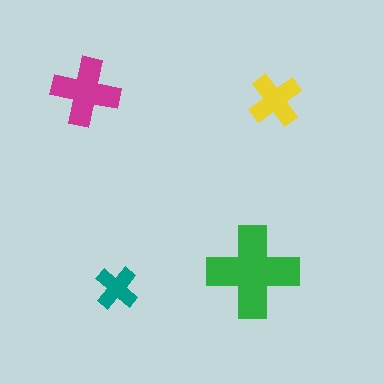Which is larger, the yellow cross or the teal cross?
The yellow one.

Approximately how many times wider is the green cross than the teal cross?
About 2 times wider.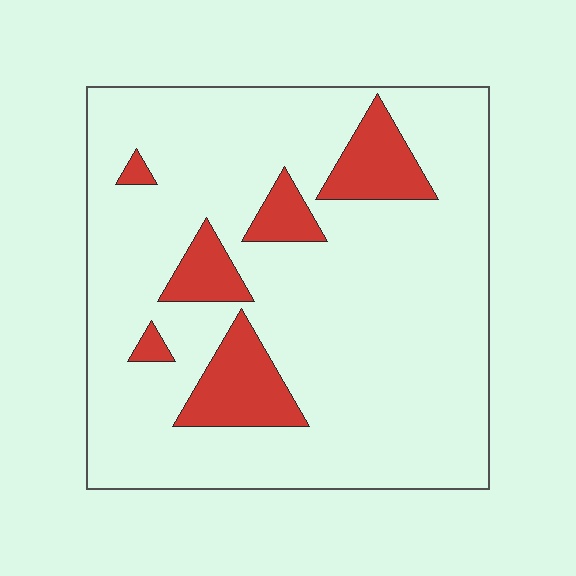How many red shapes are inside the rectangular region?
6.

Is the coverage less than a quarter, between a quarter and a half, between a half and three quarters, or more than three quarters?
Less than a quarter.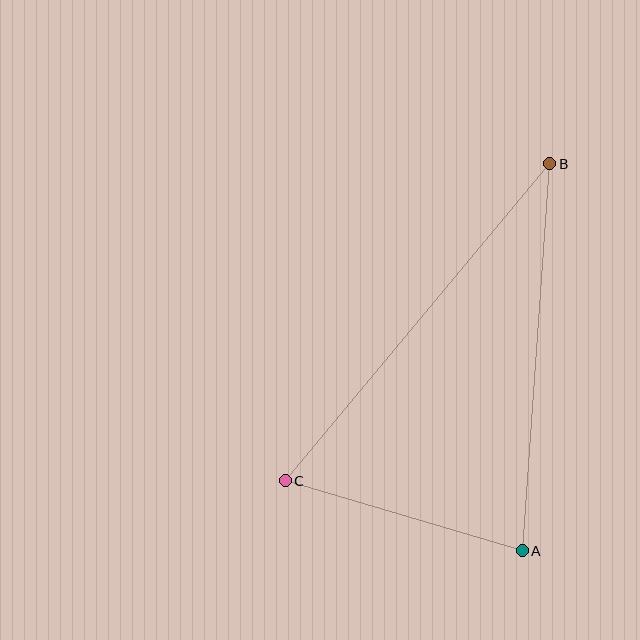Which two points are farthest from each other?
Points B and C are farthest from each other.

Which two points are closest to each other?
Points A and C are closest to each other.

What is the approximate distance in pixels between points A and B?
The distance between A and B is approximately 388 pixels.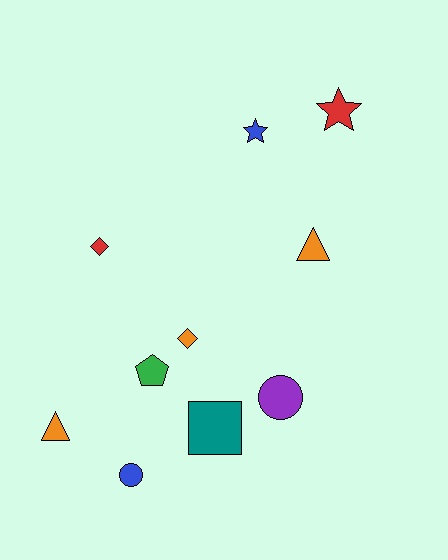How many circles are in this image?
There are 2 circles.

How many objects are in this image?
There are 10 objects.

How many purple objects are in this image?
There is 1 purple object.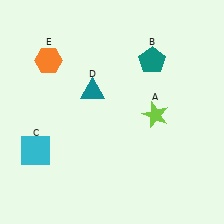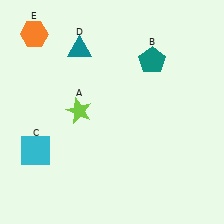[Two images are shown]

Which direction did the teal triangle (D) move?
The teal triangle (D) moved up.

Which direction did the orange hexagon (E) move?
The orange hexagon (E) moved up.